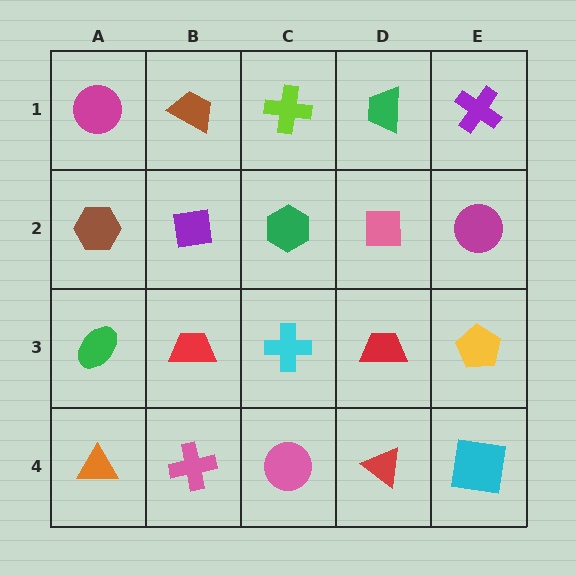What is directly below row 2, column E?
A yellow pentagon.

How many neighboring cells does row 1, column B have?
3.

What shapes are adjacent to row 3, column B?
A purple square (row 2, column B), a pink cross (row 4, column B), a green ellipse (row 3, column A), a cyan cross (row 3, column C).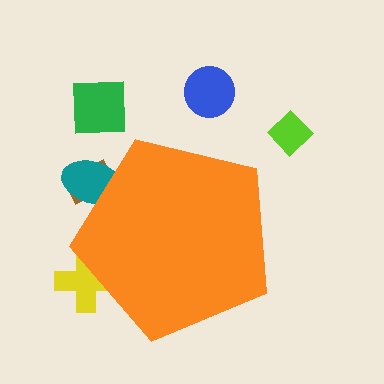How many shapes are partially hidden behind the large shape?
3 shapes are partially hidden.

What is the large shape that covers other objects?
An orange pentagon.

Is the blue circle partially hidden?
No, the blue circle is fully visible.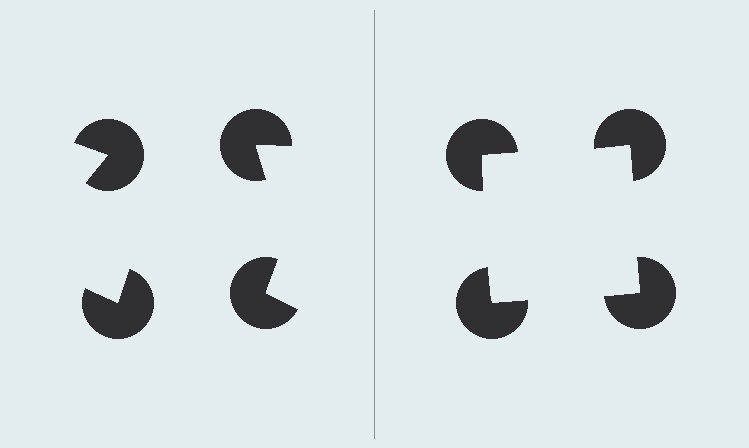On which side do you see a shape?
An illusory square appears on the right side. On the left side the wedge cuts are rotated, so no coherent shape forms.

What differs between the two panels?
The pac-man discs are positioned identically on both sides; only the wedge orientations differ. On the right they align to a square; on the left they are misaligned.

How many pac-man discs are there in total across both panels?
8 — 4 on each side.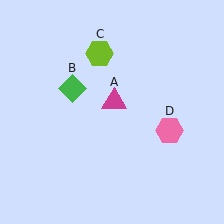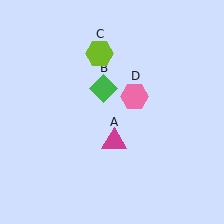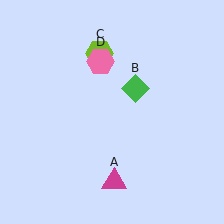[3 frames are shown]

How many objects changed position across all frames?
3 objects changed position: magenta triangle (object A), green diamond (object B), pink hexagon (object D).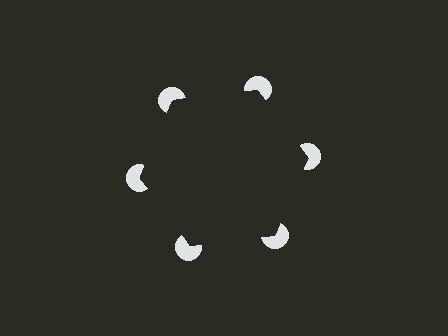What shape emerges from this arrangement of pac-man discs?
An illusory hexagon — its edges are inferred from the aligned wedge cuts in the pac-man discs, not physically drawn.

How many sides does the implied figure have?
6 sides.